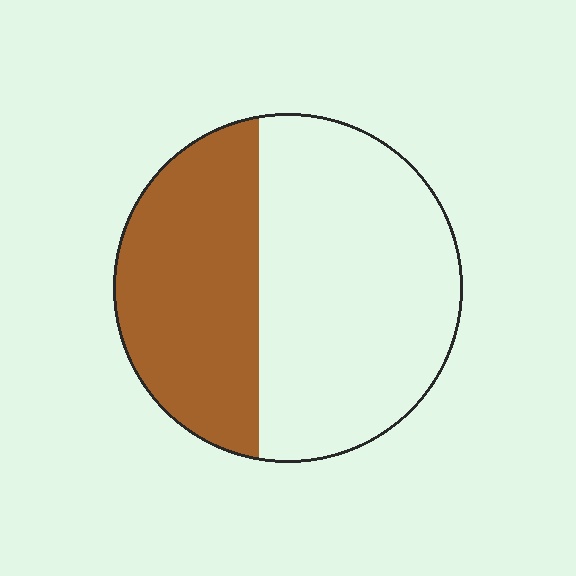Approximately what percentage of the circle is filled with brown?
Approximately 40%.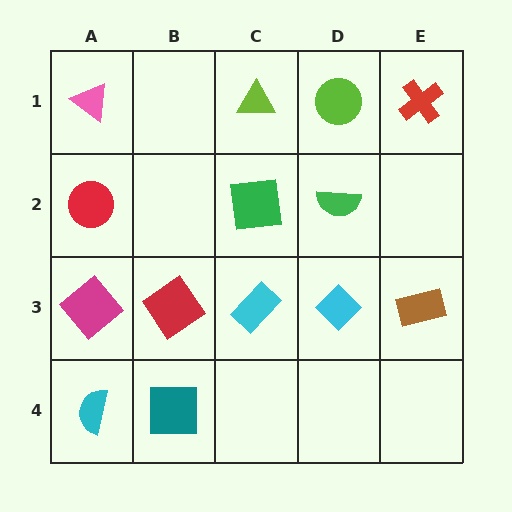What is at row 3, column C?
A cyan rectangle.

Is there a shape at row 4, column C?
No, that cell is empty.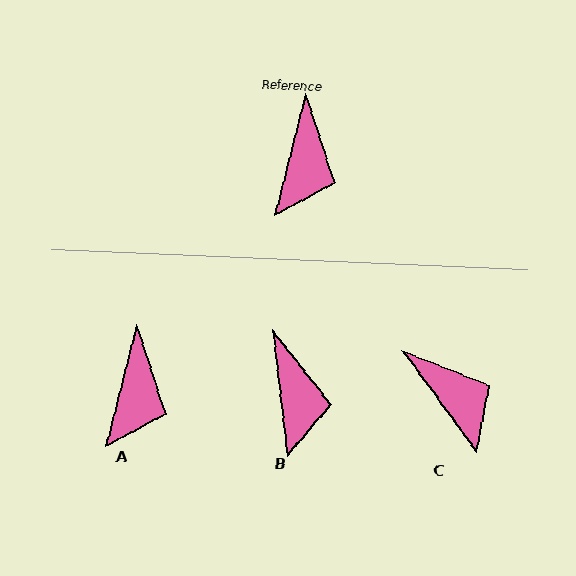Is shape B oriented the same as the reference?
No, it is off by about 21 degrees.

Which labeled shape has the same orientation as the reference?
A.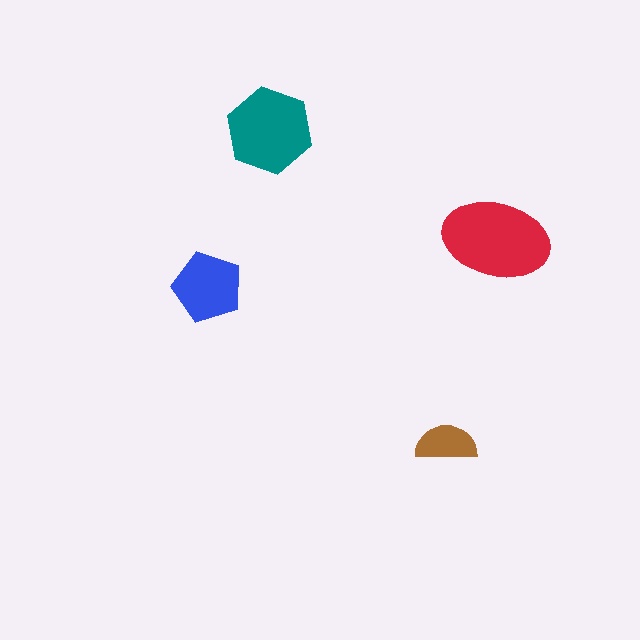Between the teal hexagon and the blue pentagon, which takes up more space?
The teal hexagon.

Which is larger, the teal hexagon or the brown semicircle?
The teal hexagon.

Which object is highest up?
The teal hexagon is topmost.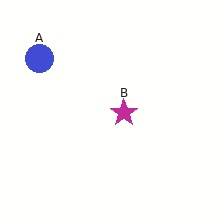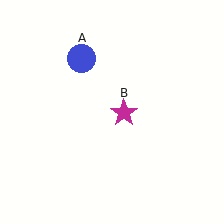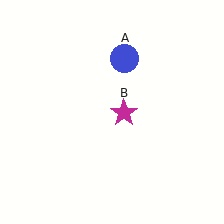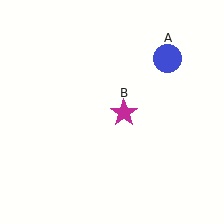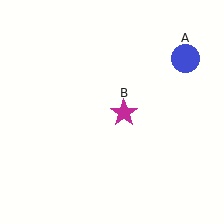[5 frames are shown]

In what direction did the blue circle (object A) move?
The blue circle (object A) moved right.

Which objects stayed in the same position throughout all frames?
Magenta star (object B) remained stationary.